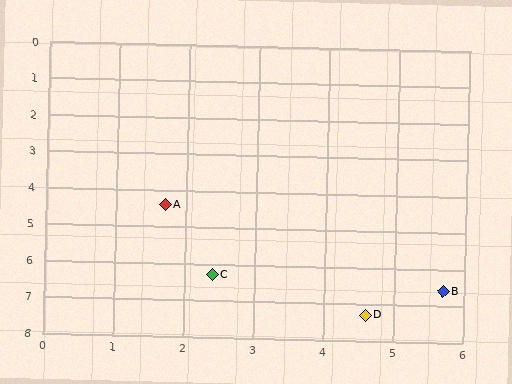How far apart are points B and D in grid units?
Points B and D are about 1.3 grid units apart.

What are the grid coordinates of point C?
Point C is at approximately (2.4, 6.3).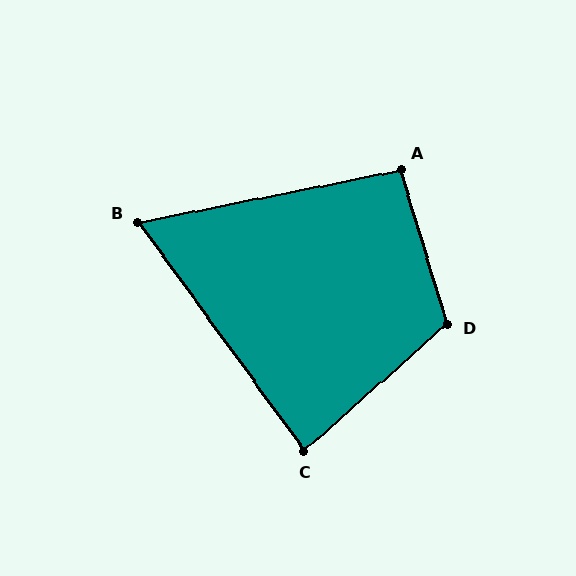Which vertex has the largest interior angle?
D, at approximately 115 degrees.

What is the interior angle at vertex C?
Approximately 85 degrees (acute).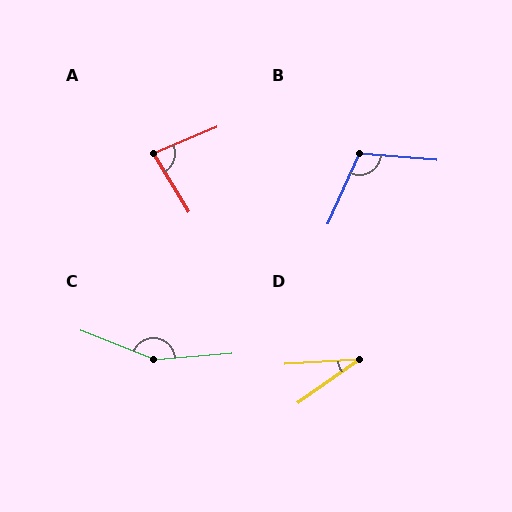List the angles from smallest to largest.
D (32°), A (82°), B (109°), C (154°).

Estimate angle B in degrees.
Approximately 109 degrees.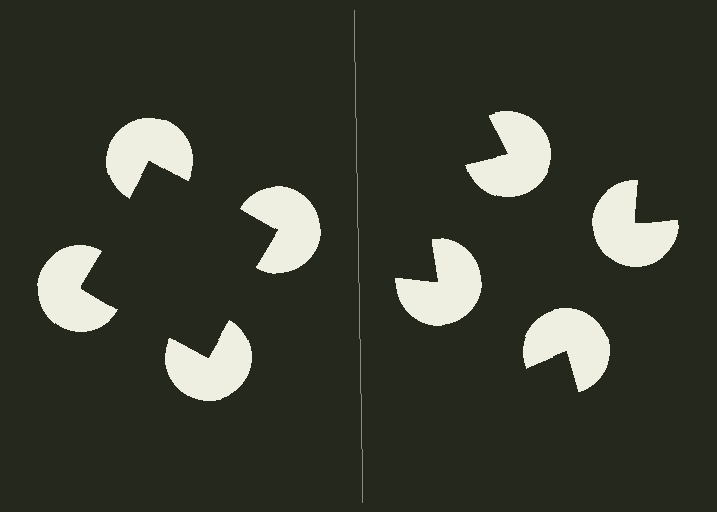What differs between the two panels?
The pac-man discs are positioned identically on both sides; only the wedge orientations differ. On the left they align to a square; on the right they are misaligned.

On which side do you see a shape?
An illusory square appears on the left side. On the right side the wedge cuts are rotated, so no coherent shape forms.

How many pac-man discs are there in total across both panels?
8 — 4 on each side.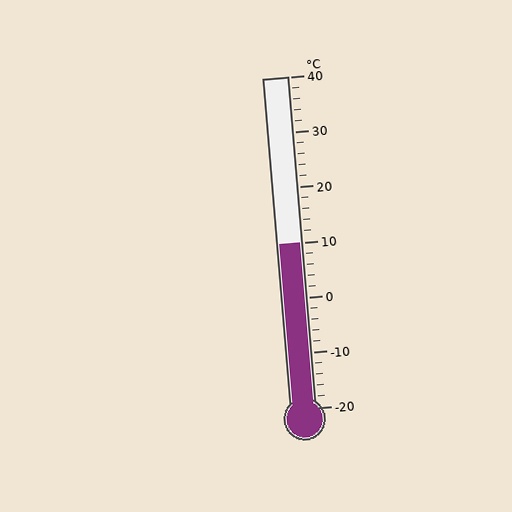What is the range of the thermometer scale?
The thermometer scale ranges from -20°C to 40°C.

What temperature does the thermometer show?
The thermometer shows approximately 10°C.